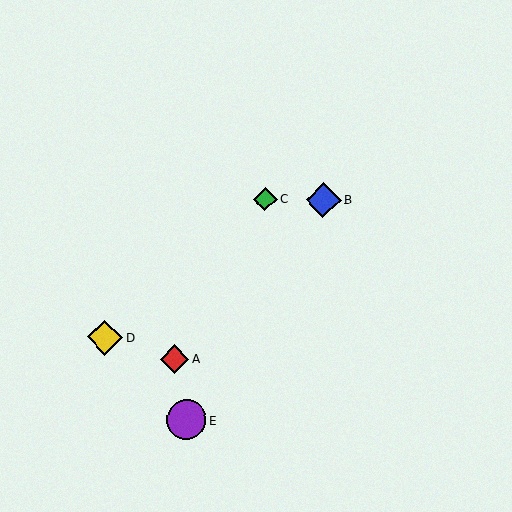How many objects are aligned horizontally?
2 objects (B, C) are aligned horizontally.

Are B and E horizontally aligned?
No, B is at y≈200 and E is at y≈420.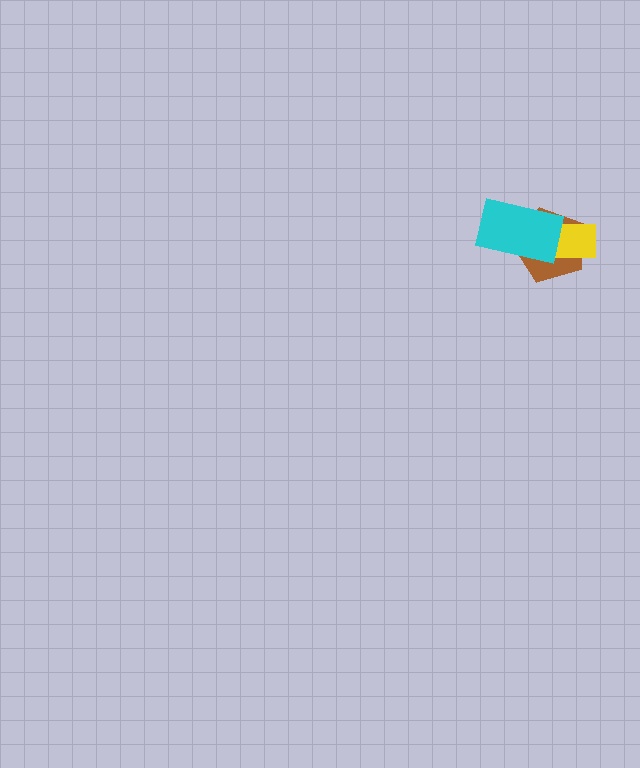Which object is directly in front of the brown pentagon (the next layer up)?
The yellow rectangle is directly in front of the brown pentagon.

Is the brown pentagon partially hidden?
Yes, it is partially covered by another shape.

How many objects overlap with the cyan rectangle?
2 objects overlap with the cyan rectangle.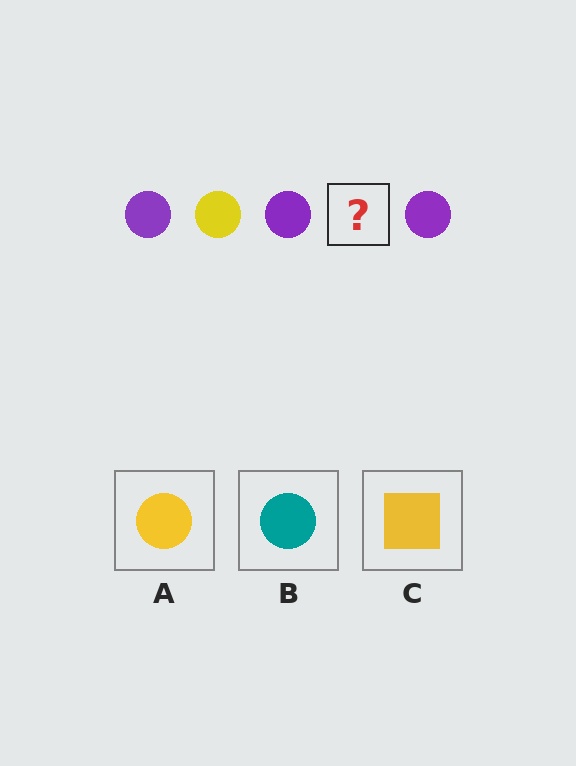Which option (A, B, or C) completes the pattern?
A.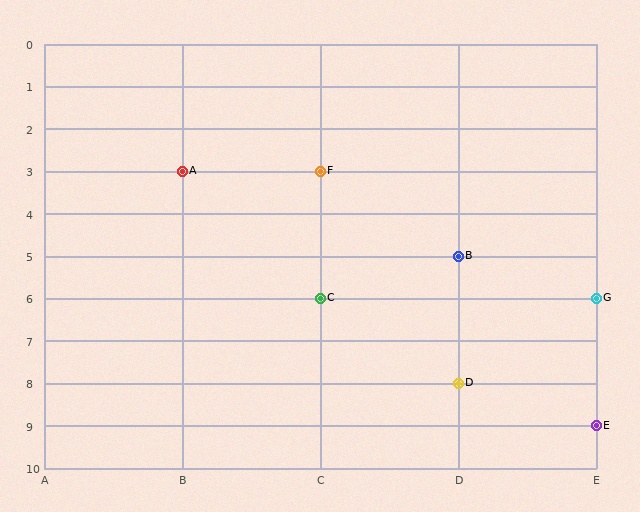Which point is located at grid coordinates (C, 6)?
Point C is at (C, 6).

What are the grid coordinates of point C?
Point C is at grid coordinates (C, 6).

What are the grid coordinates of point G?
Point G is at grid coordinates (E, 6).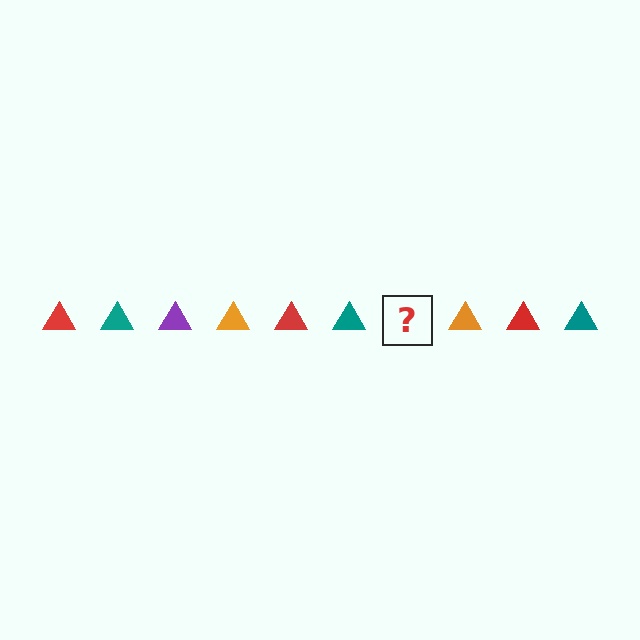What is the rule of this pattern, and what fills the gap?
The rule is that the pattern cycles through red, teal, purple, orange triangles. The gap should be filled with a purple triangle.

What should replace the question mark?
The question mark should be replaced with a purple triangle.